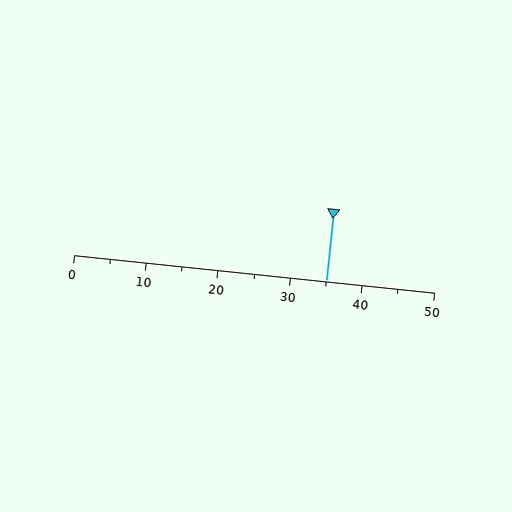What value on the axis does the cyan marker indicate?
The marker indicates approximately 35.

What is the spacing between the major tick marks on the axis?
The major ticks are spaced 10 apart.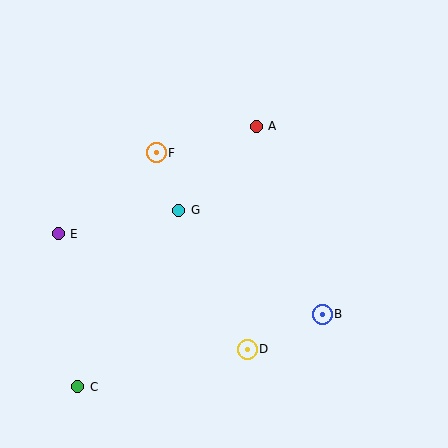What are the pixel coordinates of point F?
Point F is at (156, 153).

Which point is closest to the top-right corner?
Point A is closest to the top-right corner.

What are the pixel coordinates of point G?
Point G is at (179, 210).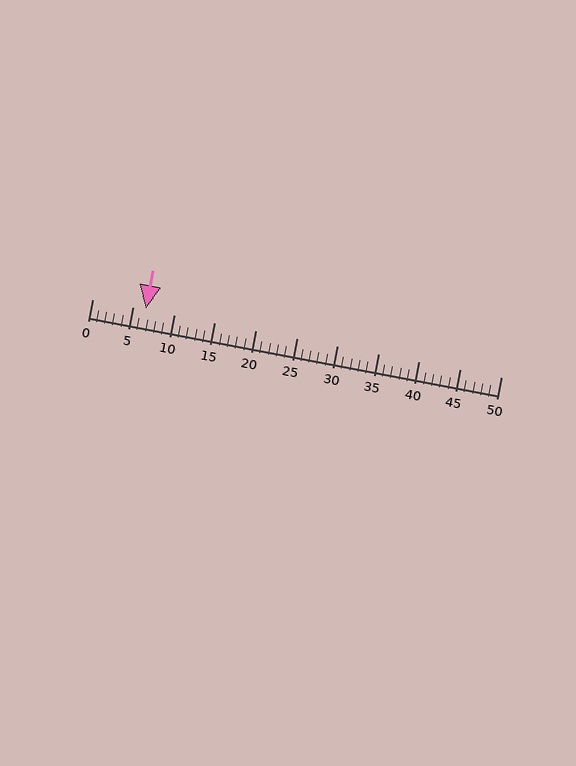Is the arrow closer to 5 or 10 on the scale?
The arrow is closer to 5.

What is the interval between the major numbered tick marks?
The major tick marks are spaced 5 units apart.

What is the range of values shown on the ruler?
The ruler shows values from 0 to 50.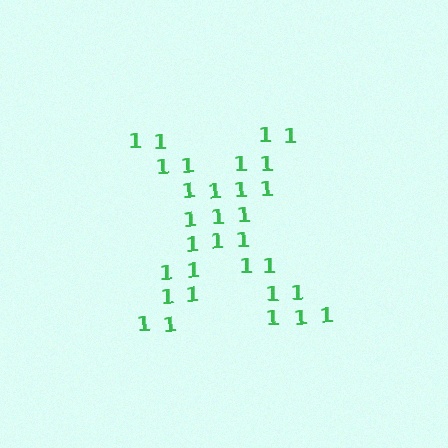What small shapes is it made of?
It is made of small digit 1's.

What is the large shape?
The large shape is the letter X.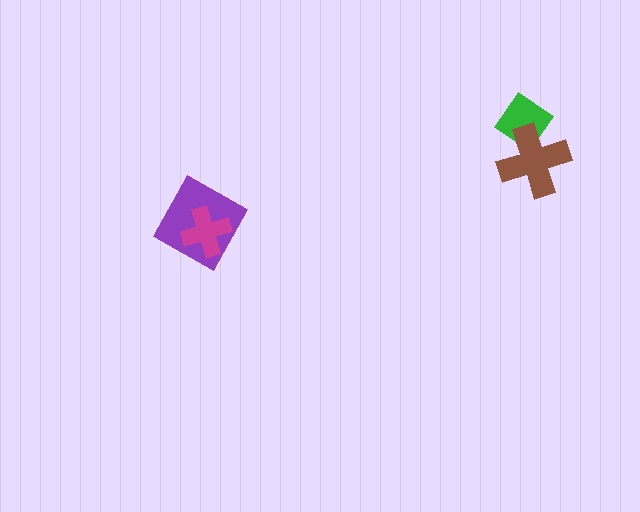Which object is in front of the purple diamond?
The magenta cross is in front of the purple diamond.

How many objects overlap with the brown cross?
1 object overlaps with the brown cross.